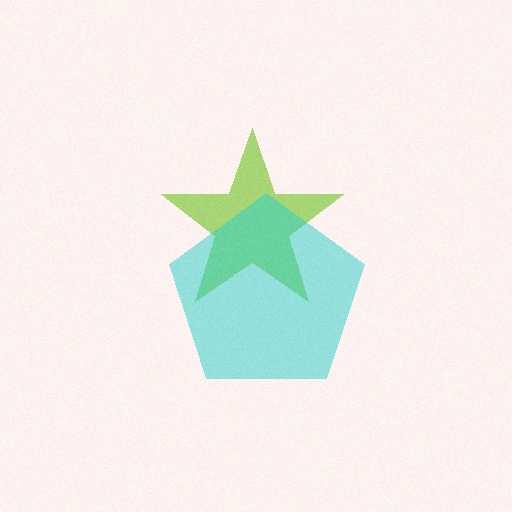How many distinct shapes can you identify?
There are 2 distinct shapes: a lime star, a cyan pentagon.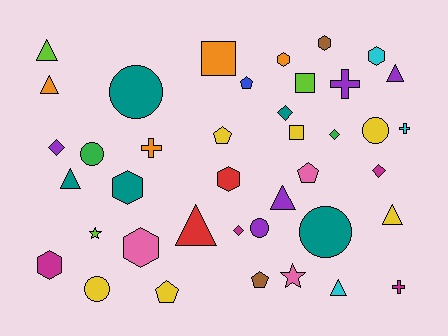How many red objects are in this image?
There are 2 red objects.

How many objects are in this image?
There are 40 objects.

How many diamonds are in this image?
There are 5 diamonds.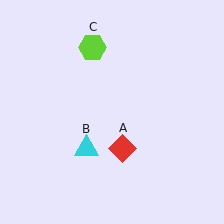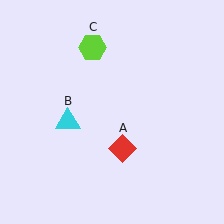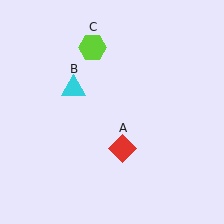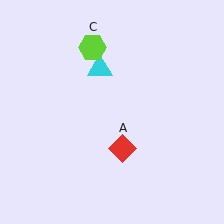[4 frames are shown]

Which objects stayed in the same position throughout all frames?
Red diamond (object A) and lime hexagon (object C) remained stationary.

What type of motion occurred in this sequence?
The cyan triangle (object B) rotated clockwise around the center of the scene.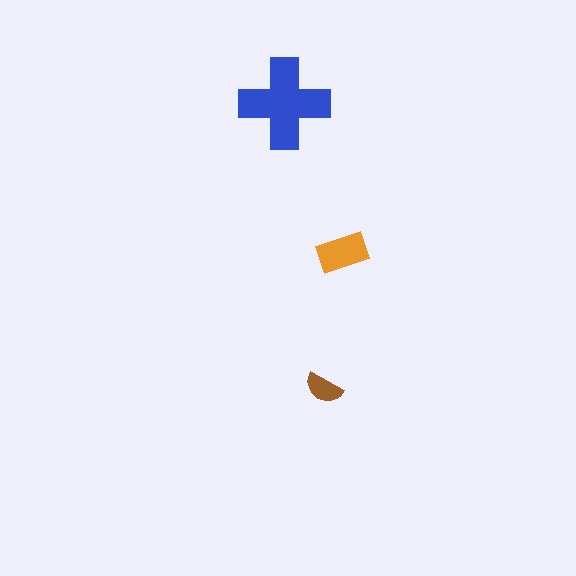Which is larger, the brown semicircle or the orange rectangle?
The orange rectangle.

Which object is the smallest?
The brown semicircle.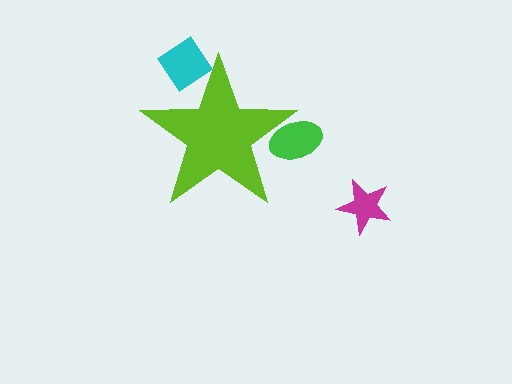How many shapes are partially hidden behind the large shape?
2 shapes are partially hidden.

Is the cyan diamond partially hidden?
Yes, the cyan diamond is partially hidden behind the lime star.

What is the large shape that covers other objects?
A lime star.